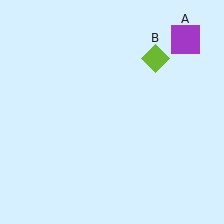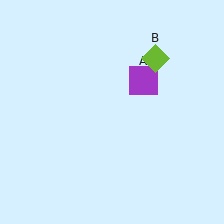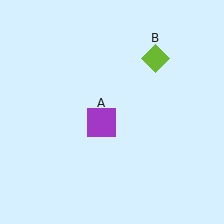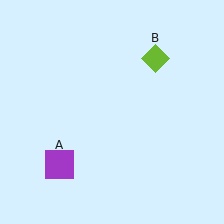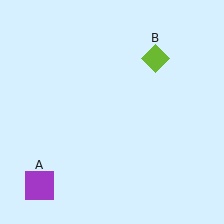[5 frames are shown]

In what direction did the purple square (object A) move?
The purple square (object A) moved down and to the left.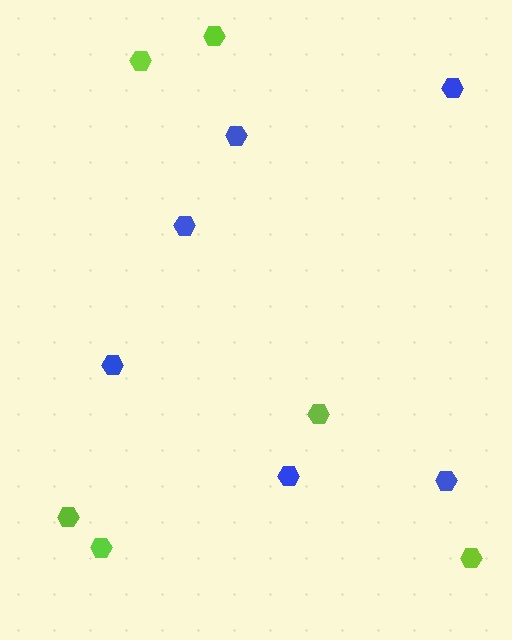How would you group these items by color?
There are 2 groups: one group of lime hexagons (6) and one group of blue hexagons (6).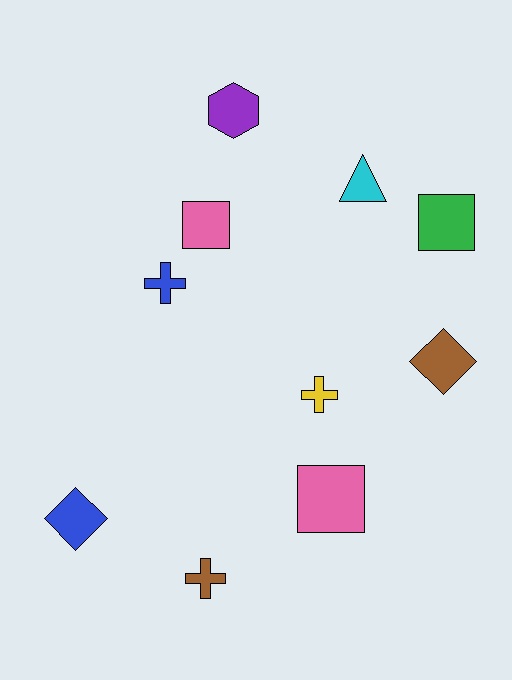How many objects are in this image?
There are 10 objects.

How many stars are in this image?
There are no stars.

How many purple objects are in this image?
There is 1 purple object.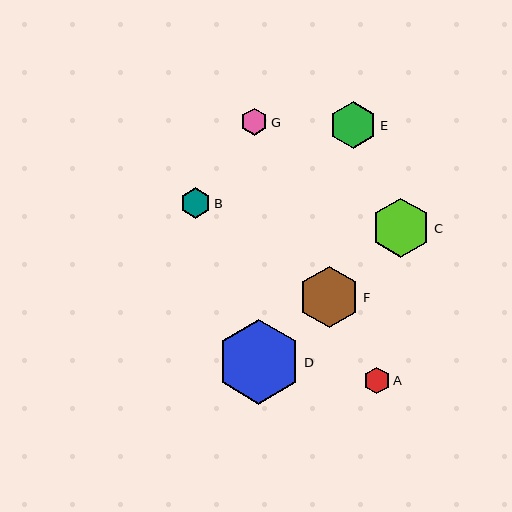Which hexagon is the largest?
Hexagon D is the largest with a size of approximately 84 pixels.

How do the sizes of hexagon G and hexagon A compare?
Hexagon G and hexagon A are approximately the same size.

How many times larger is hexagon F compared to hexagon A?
Hexagon F is approximately 2.3 times the size of hexagon A.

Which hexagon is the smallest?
Hexagon A is the smallest with a size of approximately 26 pixels.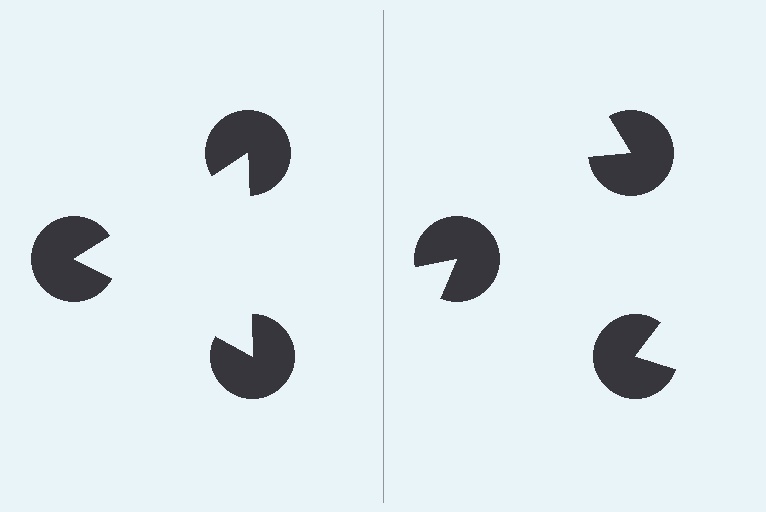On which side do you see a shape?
An illusory triangle appears on the left side. On the right side the wedge cuts are rotated, so no coherent shape forms.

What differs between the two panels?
The pac-man discs are positioned identically on both sides; only the wedge orientations differ. On the left they align to a triangle; on the right they are misaligned.